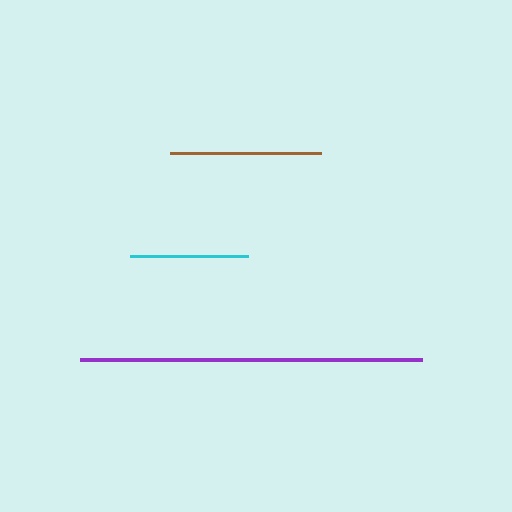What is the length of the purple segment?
The purple segment is approximately 342 pixels long.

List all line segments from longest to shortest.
From longest to shortest: purple, brown, cyan.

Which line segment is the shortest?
The cyan line is the shortest at approximately 118 pixels.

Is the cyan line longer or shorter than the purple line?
The purple line is longer than the cyan line.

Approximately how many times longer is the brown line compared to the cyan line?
The brown line is approximately 1.3 times the length of the cyan line.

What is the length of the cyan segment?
The cyan segment is approximately 118 pixels long.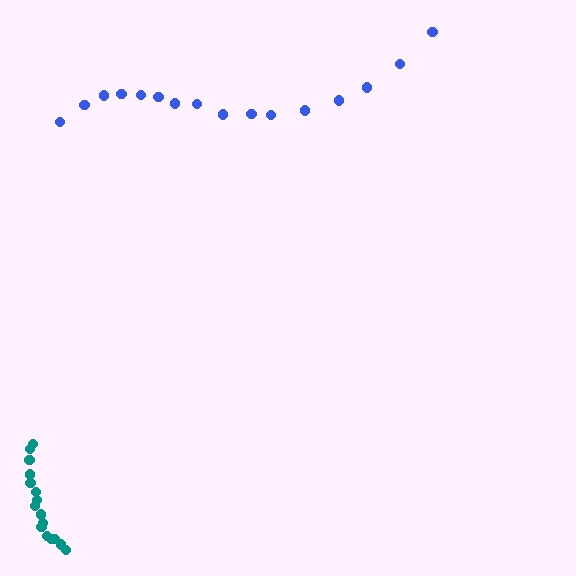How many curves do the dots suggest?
There are 2 distinct paths.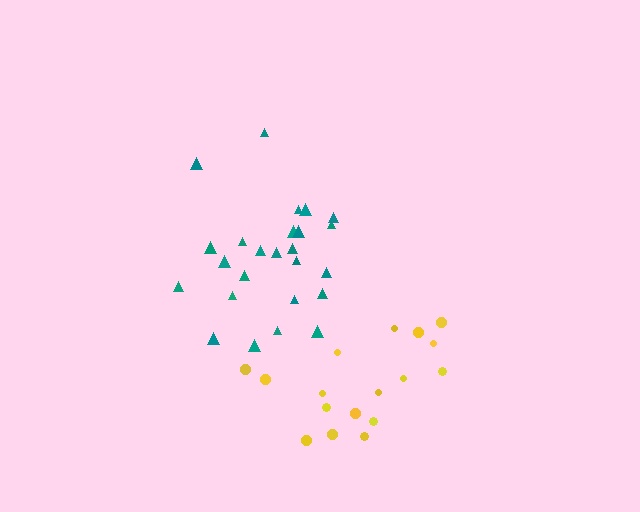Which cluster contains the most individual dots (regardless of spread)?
Teal (25).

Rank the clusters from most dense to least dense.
teal, yellow.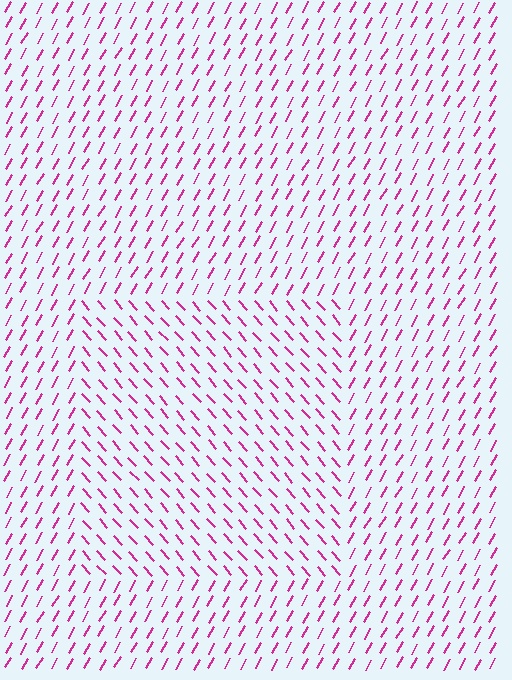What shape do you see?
I see a rectangle.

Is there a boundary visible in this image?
Yes, there is a texture boundary formed by a change in line orientation.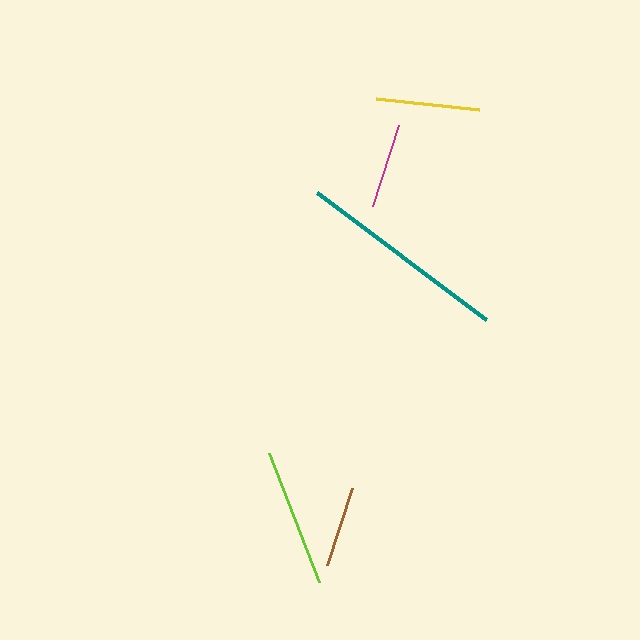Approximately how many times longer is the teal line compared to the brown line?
The teal line is approximately 2.6 times the length of the brown line.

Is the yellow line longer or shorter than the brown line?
The yellow line is longer than the brown line.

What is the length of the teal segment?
The teal segment is approximately 211 pixels long.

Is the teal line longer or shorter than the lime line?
The teal line is longer than the lime line.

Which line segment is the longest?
The teal line is the longest at approximately 211 pixels.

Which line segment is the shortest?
The brown line is the shortest at approximately 81 pixels.